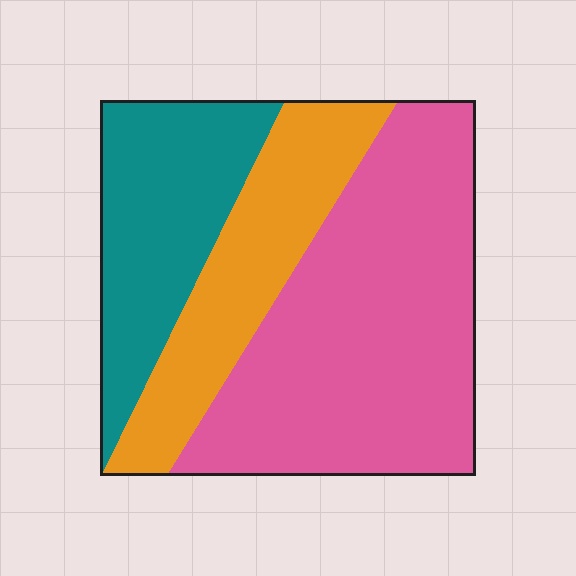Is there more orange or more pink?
Pink.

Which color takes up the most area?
Pink, at roughly 50%.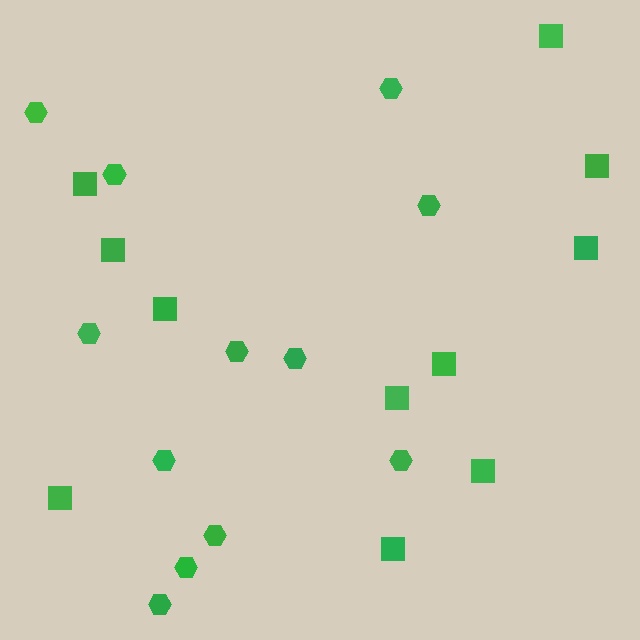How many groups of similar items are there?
There are 2 groups: one group of squares (11) and one group of hexagons (12).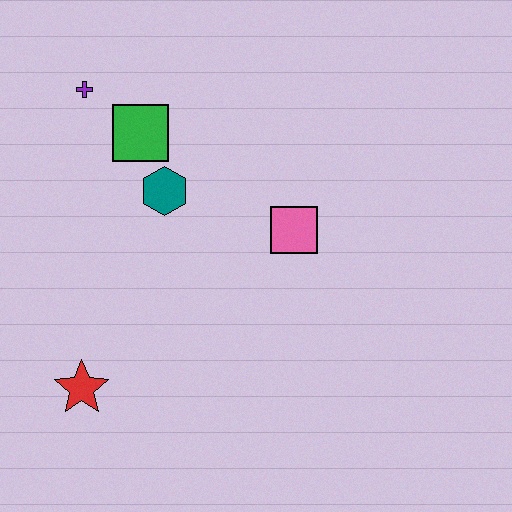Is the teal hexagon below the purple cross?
Yes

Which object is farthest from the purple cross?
The red star is farthest from the purple cross.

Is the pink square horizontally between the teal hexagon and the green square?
No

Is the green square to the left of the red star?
No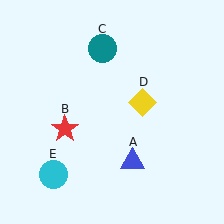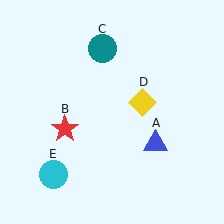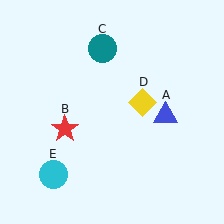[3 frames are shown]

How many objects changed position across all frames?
1 object changed position: blue triangle (object A).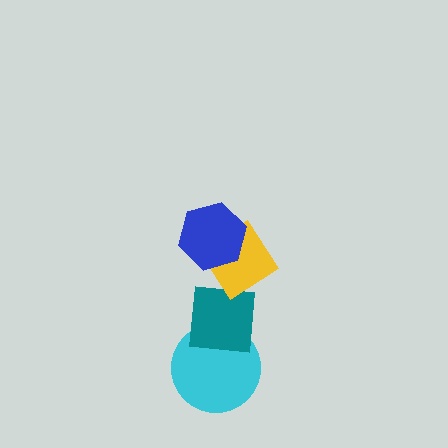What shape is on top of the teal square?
The yellow diamond is on top of the teal square.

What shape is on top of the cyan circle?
The teal square is on top of the cyan circle.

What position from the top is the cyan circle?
The cyan circle is 4th from the top.